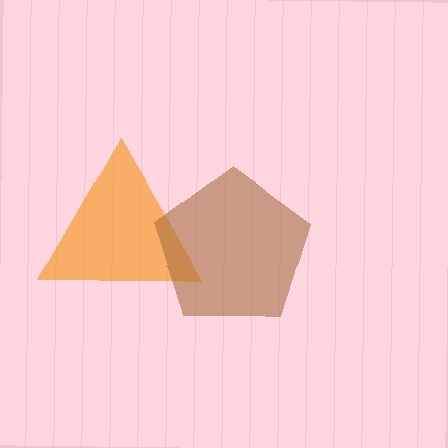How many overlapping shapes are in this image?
There are 2 overlapping shapes in the image.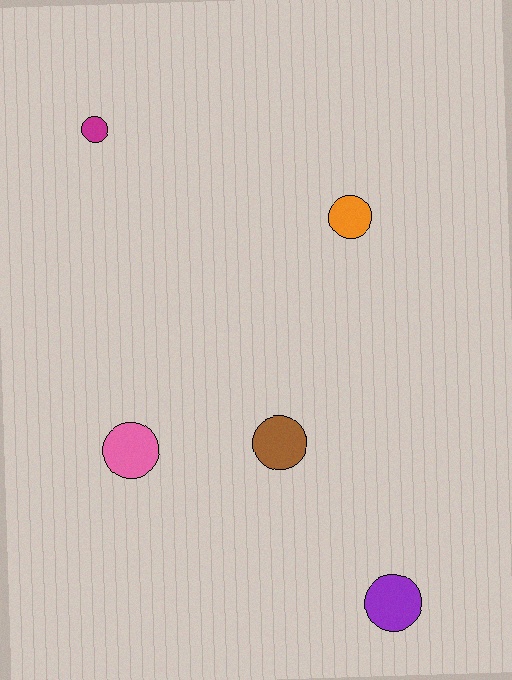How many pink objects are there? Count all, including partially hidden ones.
There is 1 pink object.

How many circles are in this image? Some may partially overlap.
There are 5 circles.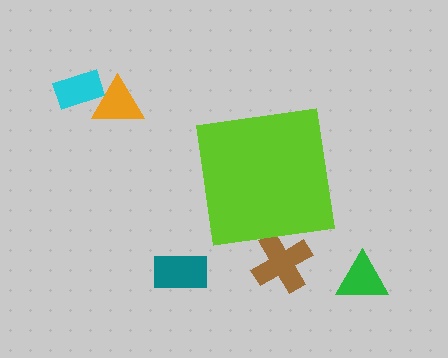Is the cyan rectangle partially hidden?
No, the cyan rectangle is fully visible.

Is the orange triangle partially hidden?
No, the orange triangle is fully visible.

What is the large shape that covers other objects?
A lime square.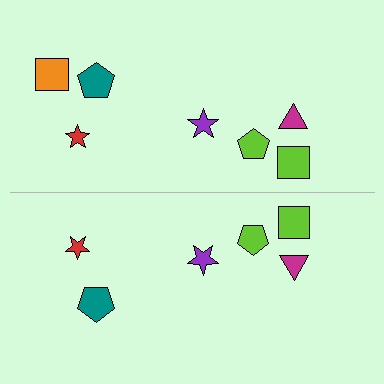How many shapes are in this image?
There are 13 shapes in this image.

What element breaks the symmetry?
A orange square is missing from the bottom side.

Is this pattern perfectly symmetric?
No, the pattern is not perfectly symmetric. A orange square is missing from the bottom side.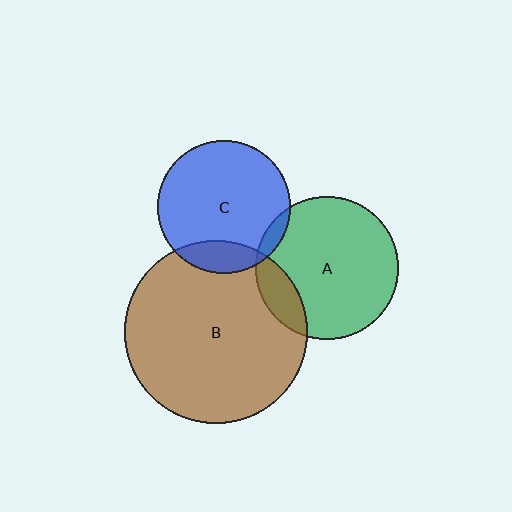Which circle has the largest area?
Circle B (brown).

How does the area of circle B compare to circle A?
Approximately 1.6 times.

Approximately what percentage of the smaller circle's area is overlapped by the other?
Approximately 15%.